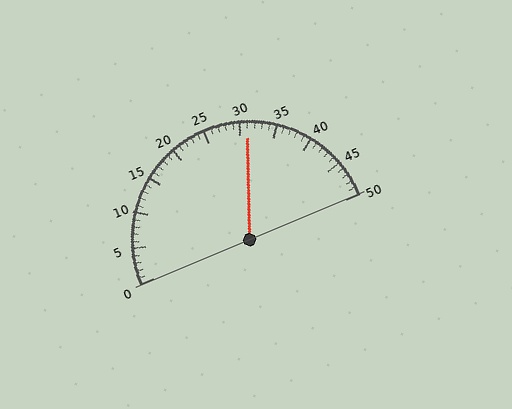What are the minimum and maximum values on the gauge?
The gauge ranges from 0 to 50.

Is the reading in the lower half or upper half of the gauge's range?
The reading is in the upper half of the range (0 to 50).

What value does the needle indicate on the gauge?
The needle indicates approximately 31.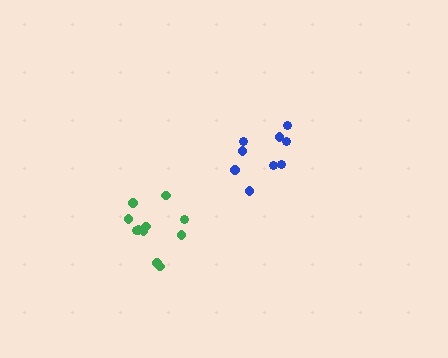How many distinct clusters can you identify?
There are 2 distinct clusters.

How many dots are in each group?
Group 1: 9 dots, Group 2: 11 dots (20 total).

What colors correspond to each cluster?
The clusters are colored: blue, green.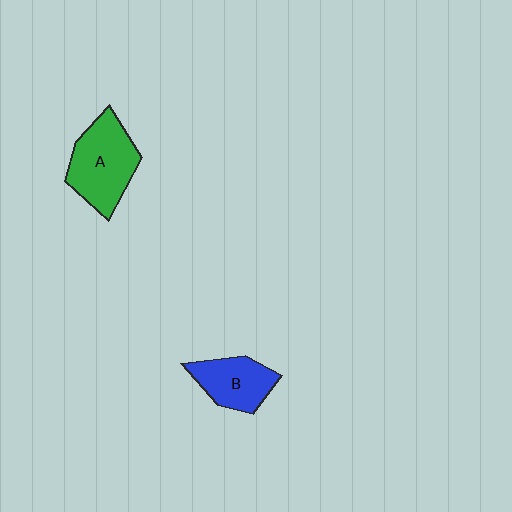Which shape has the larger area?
Shape A (green).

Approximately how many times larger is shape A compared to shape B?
Approximately 1.4 times.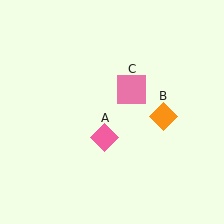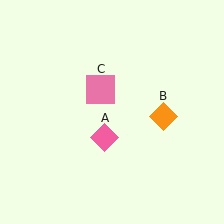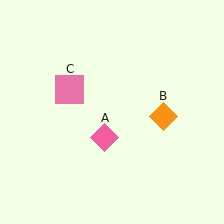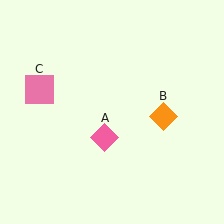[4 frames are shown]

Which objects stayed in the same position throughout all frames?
Pink diamond (object A) and orange diamond (object B) remained stationary.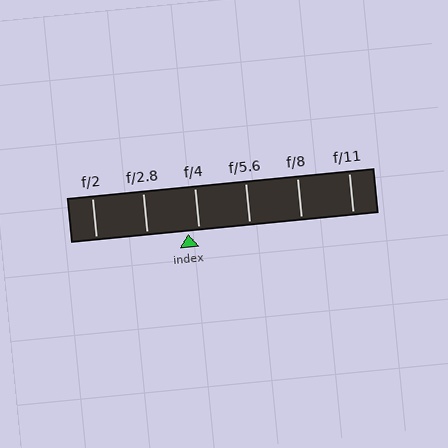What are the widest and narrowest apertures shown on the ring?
The widest aperture shown is f/2 and the narrowest is f/11.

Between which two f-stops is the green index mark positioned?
The index mark is between f/2.8 and f/4.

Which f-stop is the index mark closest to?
The index mark is closest to f/4.